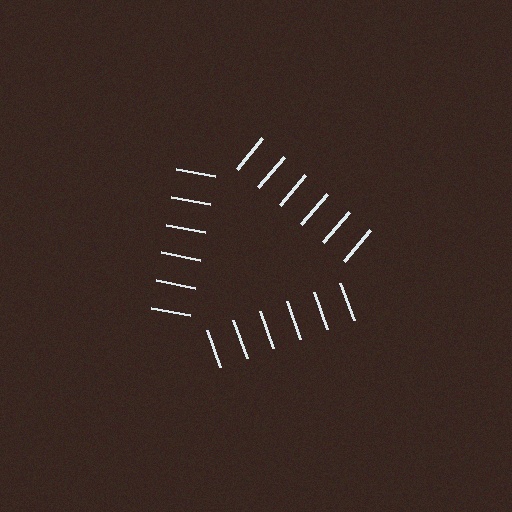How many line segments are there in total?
18 — 6 along each of the 3 edges.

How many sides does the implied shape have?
3 sides — the line-ends trace a triangle.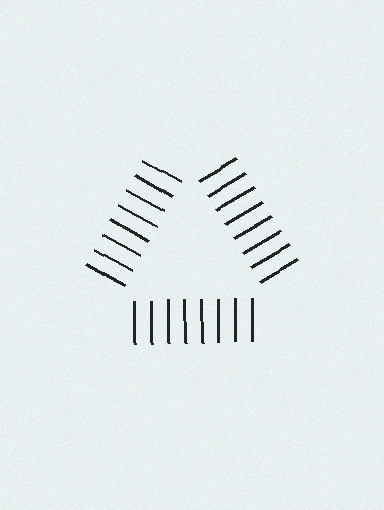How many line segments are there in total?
24 — 8 along each of the 3 edges.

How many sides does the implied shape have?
3 sides — the line-ends trace a triangle.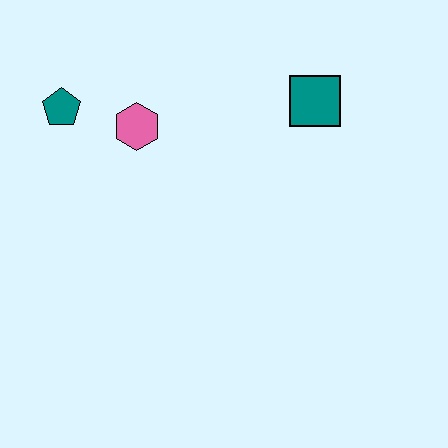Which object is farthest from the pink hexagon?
The teal square is farthest from the pink hexagon.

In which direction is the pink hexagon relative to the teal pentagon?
The pink hexagon is to the right of the teal pentagon.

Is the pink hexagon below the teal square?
Yes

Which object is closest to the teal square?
The pink hexagon is closest to the teal square.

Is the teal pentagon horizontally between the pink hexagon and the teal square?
No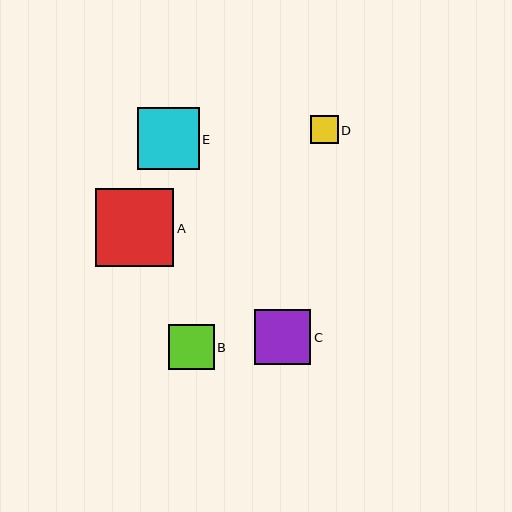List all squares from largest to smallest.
From largest to smallest: A, E, C, B, D.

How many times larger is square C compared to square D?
Square C is approximately 2.0 times the size of square D.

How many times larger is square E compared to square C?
Square E is approximately 1.1 times the size of square C.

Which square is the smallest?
Square D is the smallest with a size of approximately 27 pixels.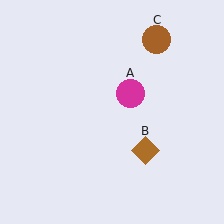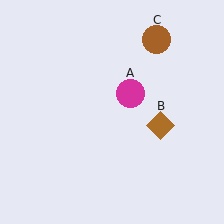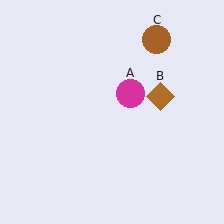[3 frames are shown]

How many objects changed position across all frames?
1 object changed position: brown diamond (object B).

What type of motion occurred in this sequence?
The brown diamond (object B) rotated counterclockwise around the center of the scene.